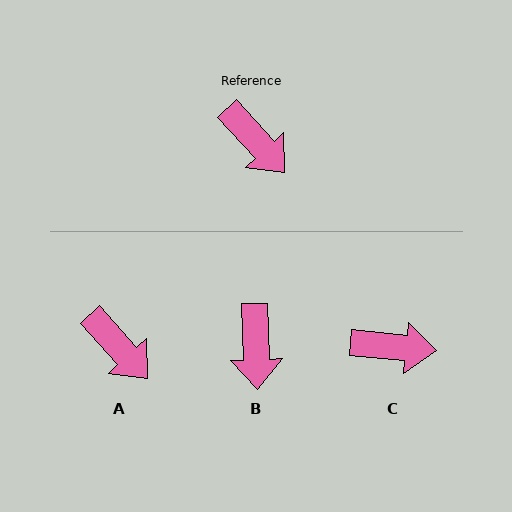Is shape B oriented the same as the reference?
No, it is off by about 40 degrees.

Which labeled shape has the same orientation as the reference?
A.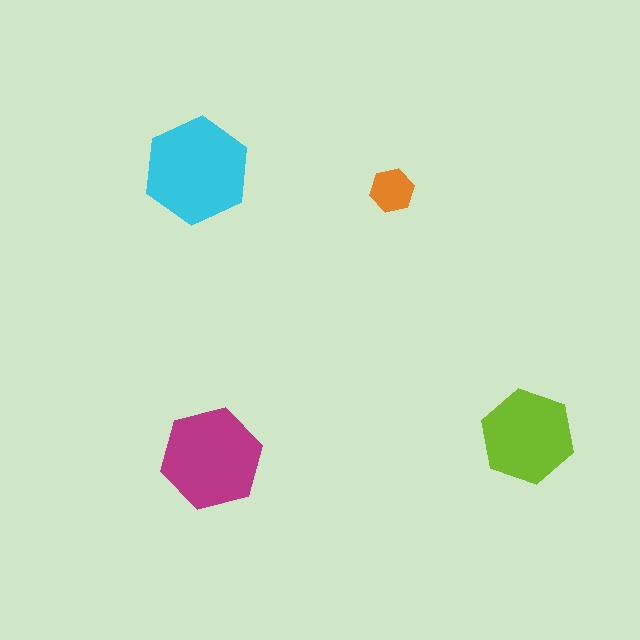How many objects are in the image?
There are 4 objects in the image.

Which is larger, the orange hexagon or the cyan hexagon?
The cyan one.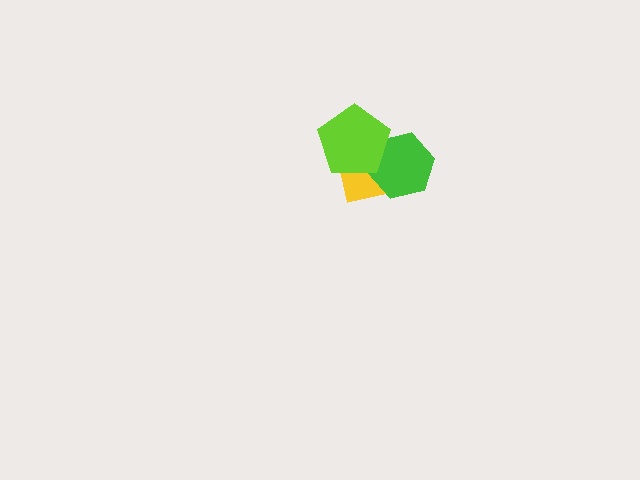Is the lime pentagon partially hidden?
No, no other shape covers it.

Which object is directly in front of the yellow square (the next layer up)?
The green hexagon is directly in front of the yellow square.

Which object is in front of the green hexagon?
The lime pentagon is in front of the green hexagon.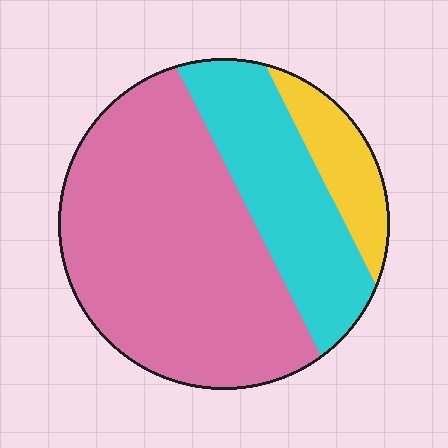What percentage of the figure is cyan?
Cyan takes up between a sixth and a third of the figure.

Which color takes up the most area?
Pink, at roughly 60%.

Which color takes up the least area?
Yellow, at roughly 10%.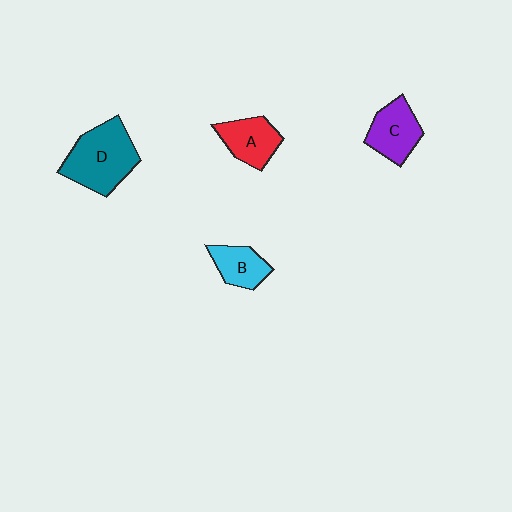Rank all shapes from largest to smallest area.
From largest to smallest: D (teal), C (purple), A (red), B (cyan).